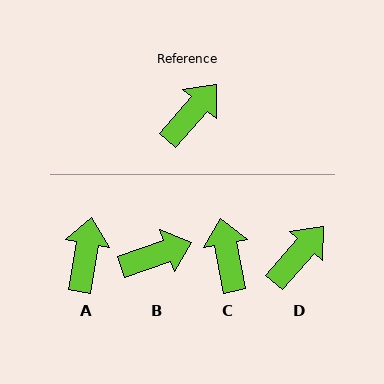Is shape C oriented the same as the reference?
No, it is off by about 53 degrees.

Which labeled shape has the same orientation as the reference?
D.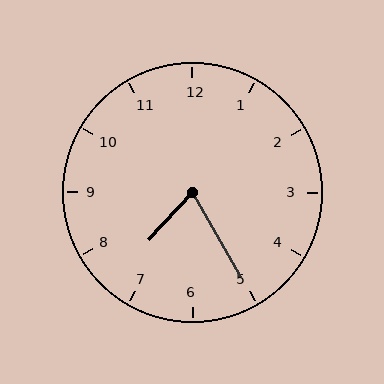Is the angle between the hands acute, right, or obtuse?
It is acute.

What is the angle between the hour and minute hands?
Approximately 72 degrees.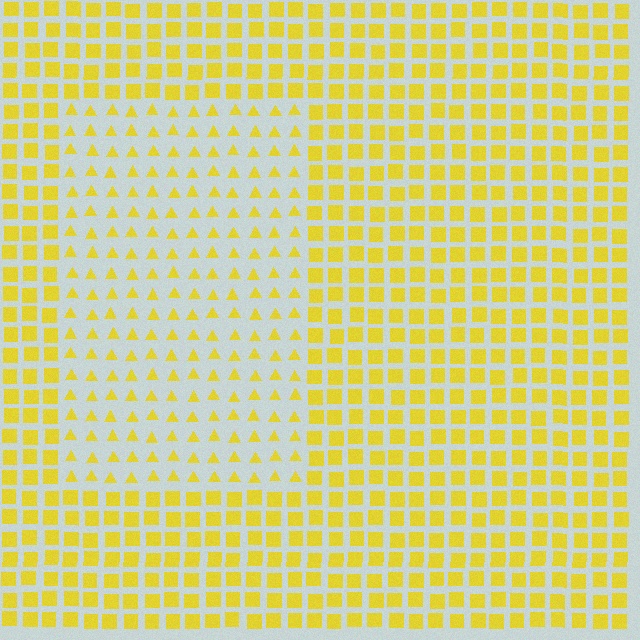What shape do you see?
I see a rectangle.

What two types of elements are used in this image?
The image uses triangles inside the rectangle region and squares outside it.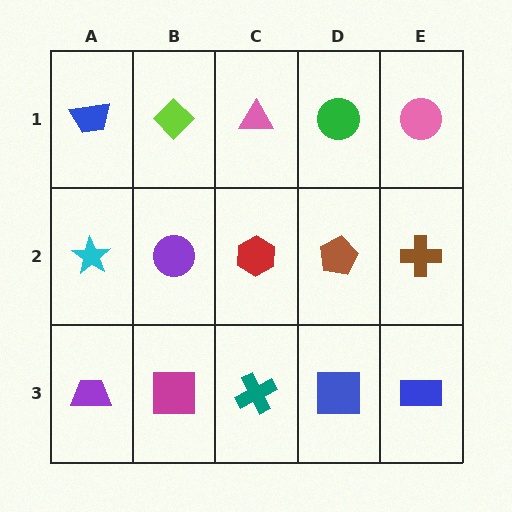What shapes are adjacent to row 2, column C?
A pink triangle (row 1, column C), a teal cross (row 3, column C), a purple circle (row 2, column B), a brown pentagon (row 2, column D).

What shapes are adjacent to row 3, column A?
A cyan star (row 2, column A), a magenta square (row 3, column B).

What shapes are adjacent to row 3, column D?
A brown pentagon (row 2, column D), a teal cross (row 3, column C), a blue rectangle (row 3, column E).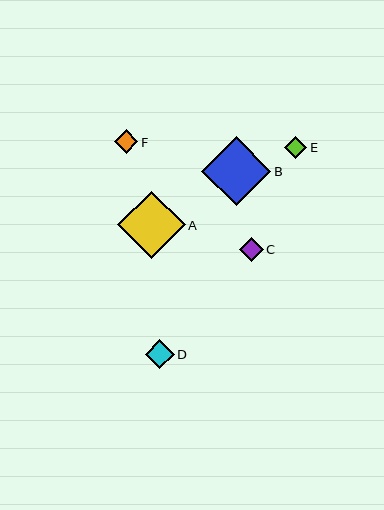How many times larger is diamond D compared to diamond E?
Diamond D is approximately 1.3 times the size of diamond E.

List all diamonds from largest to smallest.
From largest to smallest: B, A, D, C, F, E.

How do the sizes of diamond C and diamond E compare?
Diamond C and diamond E are approximately the same size.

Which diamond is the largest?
Diamond B is the largest with a size of approximately 69 pixels.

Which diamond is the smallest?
Diamond E is the smallest with a size of approximately 22 pixels.